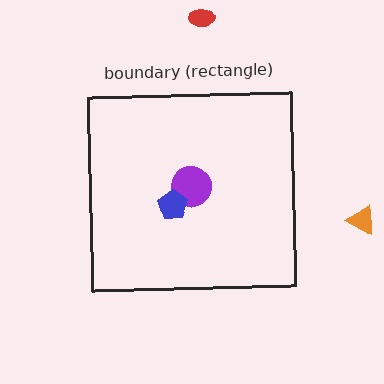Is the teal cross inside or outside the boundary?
Inside.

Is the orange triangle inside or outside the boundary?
Outside.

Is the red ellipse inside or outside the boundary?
Outside.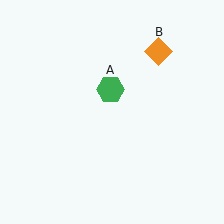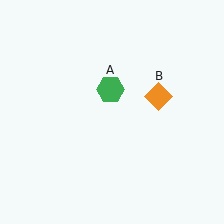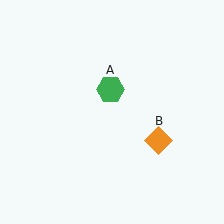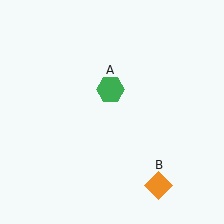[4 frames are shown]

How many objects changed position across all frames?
1 object changed position: orange diamond (object B).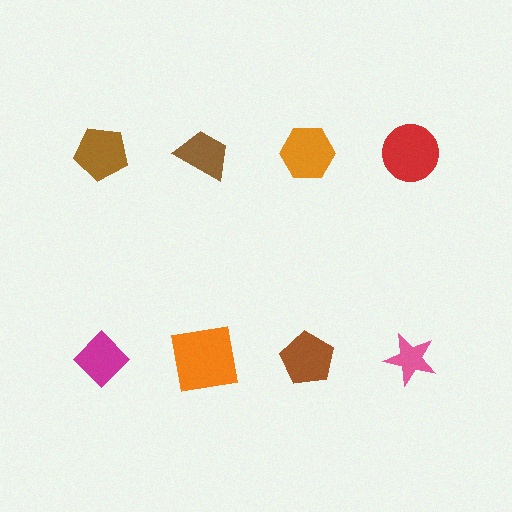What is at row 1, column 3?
An orange hexagon.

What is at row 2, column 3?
A brown pentagon.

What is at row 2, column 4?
A pink star.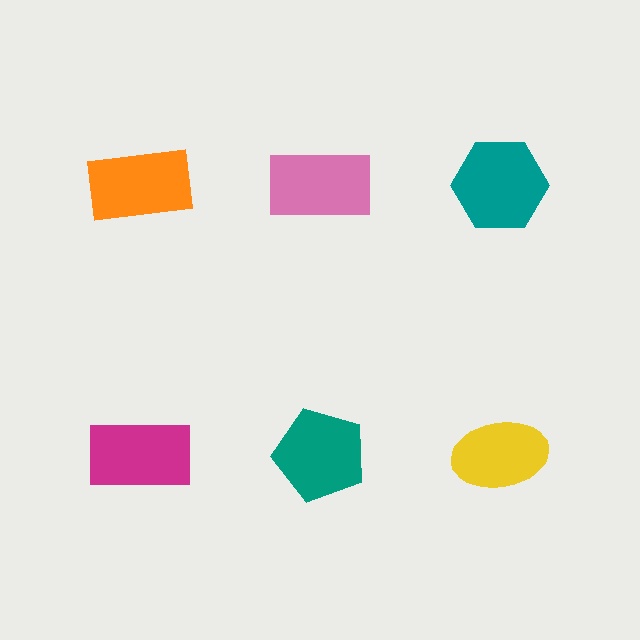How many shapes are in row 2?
3 shapes.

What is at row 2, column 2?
A teal pentagon.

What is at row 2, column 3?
A yellow ellipse.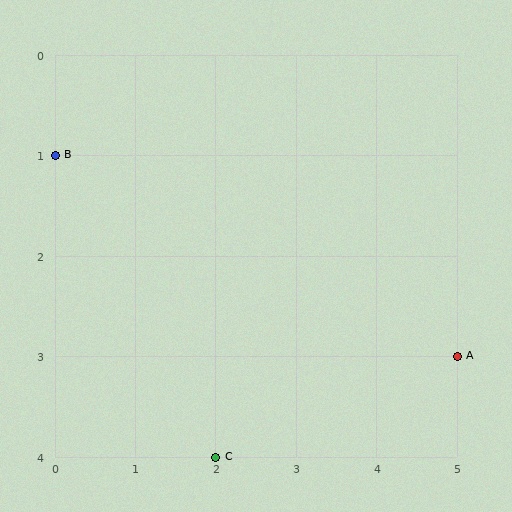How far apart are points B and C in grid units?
Points B and C are 2 columns and 3 rows apart (about 3.6 grid units diagonally).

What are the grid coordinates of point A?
Point A is at grid coordinates (5, 3).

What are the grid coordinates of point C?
Point C is at grid coordinates (2, 4).